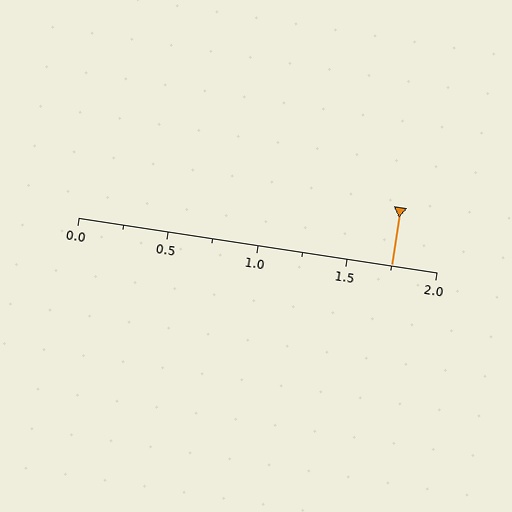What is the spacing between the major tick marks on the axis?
The major ticks are spaced 0.5 apart.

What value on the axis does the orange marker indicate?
The marker indicates approximately 1.75.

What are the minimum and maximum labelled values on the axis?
The axis runs from 0.0 to 2.0.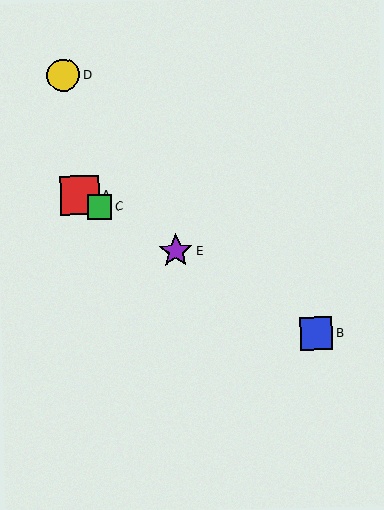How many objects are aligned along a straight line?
4 objects (A, B, C, E) are aligned along a straight line.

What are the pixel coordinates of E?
Object E is at (176, 251).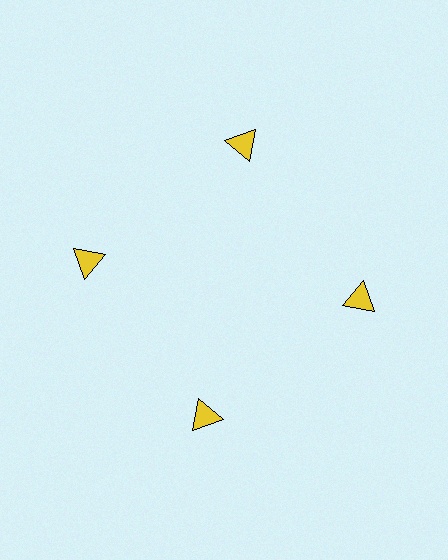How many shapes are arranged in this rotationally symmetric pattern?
There are 4 shapes, arranged in 4 groups of 1.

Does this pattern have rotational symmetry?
Yes, this pattern has 4-fold rotational symmetry. It looks the same after rotating 90 degrees around the center.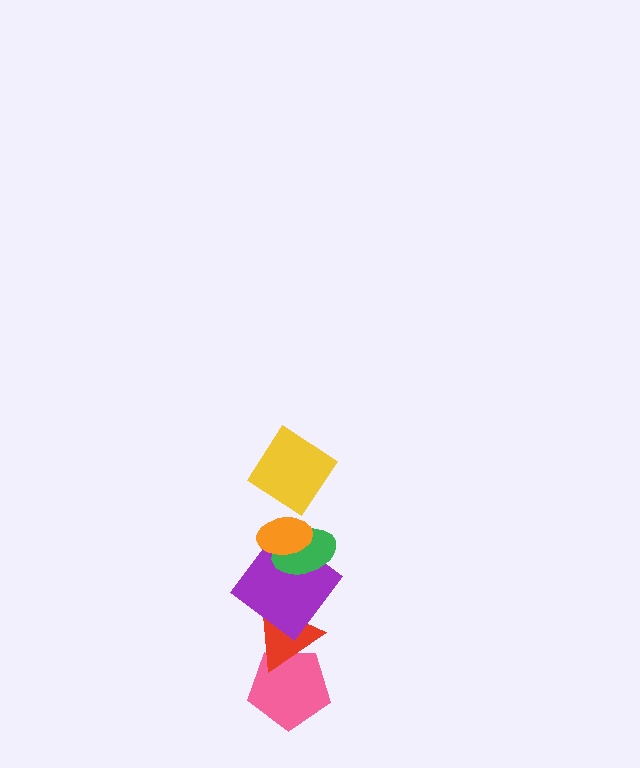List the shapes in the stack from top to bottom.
From top to bottom: the yellow diamond, the orange ellipse, the green ellipse, the purple diamond, the red triangle, the pink pentagon.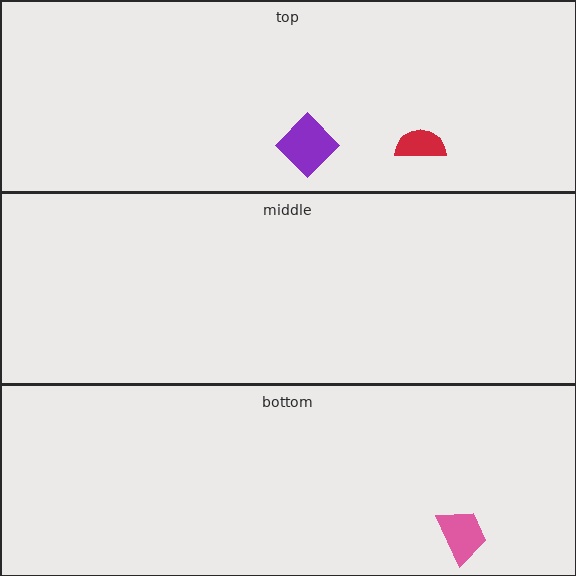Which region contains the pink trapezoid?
The bottom region.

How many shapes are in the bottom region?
1.